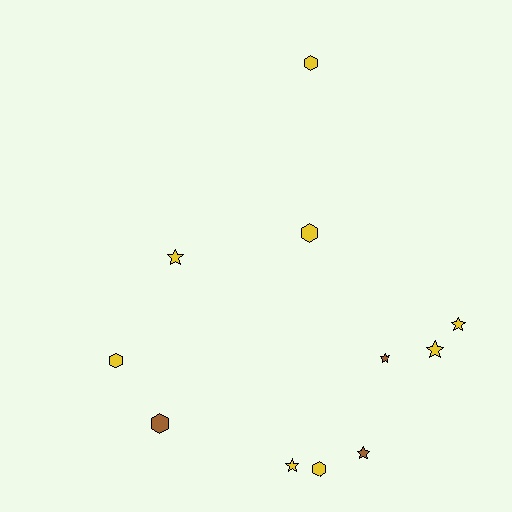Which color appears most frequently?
Yellow, with 8 objects.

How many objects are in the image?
There are 11 objects.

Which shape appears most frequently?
Star, with 6 objects.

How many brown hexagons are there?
There is 1 brown hexagon.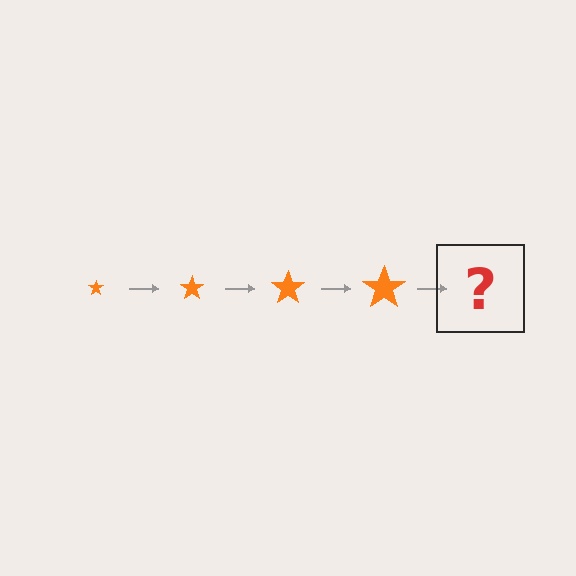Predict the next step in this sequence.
The next step is an orange star, larger than the previous one.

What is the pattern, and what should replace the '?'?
The pattern is that the star gets progressively larger each step. The '?' should be an orange star, larger than the previous one.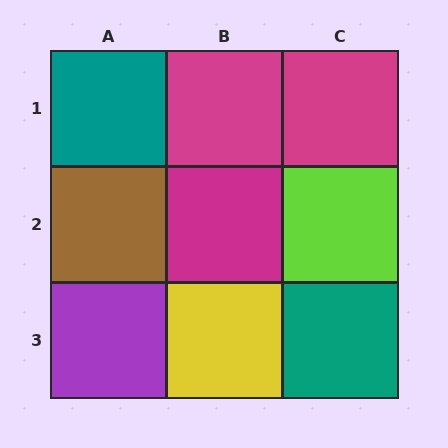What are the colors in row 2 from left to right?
Brown, magenta, lime.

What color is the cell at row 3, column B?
Yellow.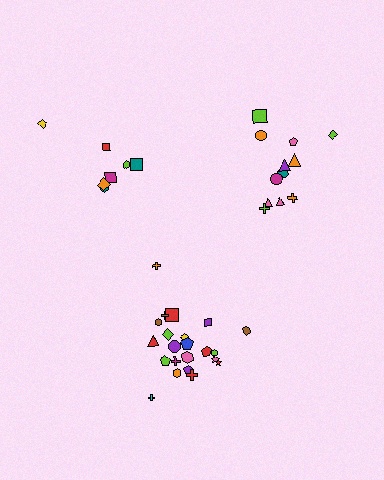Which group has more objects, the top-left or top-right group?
The top-right group.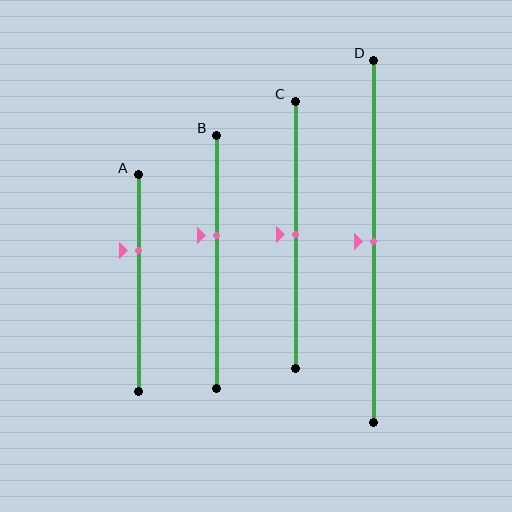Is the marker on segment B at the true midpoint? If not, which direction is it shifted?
No, the marker on segment B is shifted upward by about 11% of the segment length.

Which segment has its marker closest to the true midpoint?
Segment C has its marker closest to the true midpoint.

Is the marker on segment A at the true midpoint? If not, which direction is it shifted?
No, the marker on segment A is shifted upward by about 15% of the segment length.